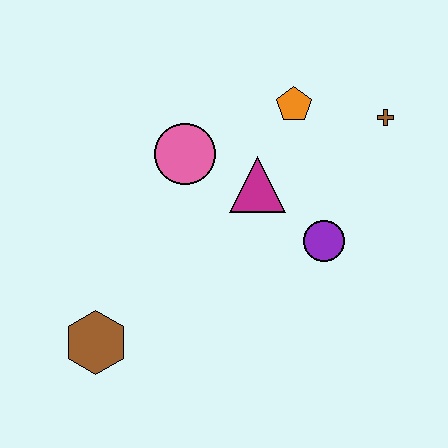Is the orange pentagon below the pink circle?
No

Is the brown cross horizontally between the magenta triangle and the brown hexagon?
No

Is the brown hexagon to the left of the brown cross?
Yes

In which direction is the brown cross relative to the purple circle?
The brown cross is above the purple circle.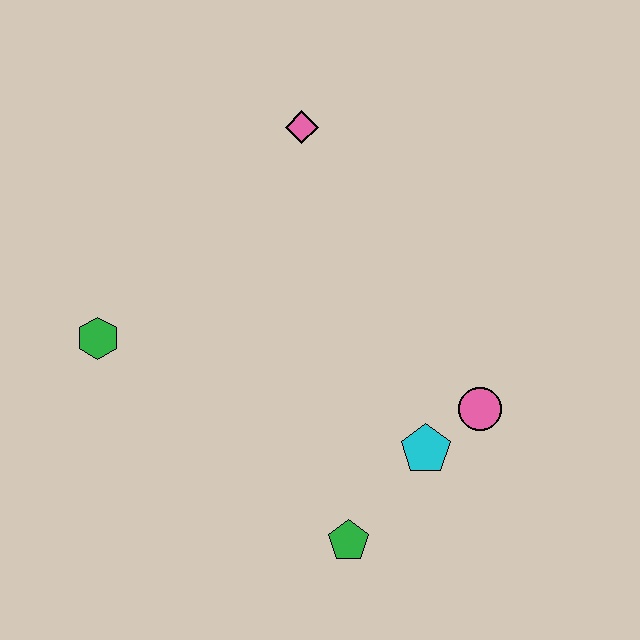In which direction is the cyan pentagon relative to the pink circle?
The cyan pentagon is to the left of the pink circle.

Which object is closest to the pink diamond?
The green hexagon is closest to the pink diamond.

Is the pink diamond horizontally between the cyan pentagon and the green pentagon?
No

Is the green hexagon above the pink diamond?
No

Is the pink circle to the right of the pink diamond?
Yes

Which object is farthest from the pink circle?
The green hexagon is farthest from the pink circle.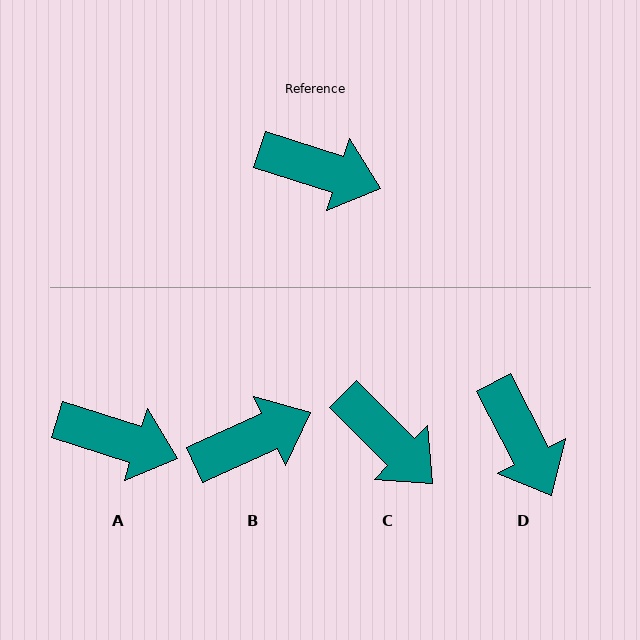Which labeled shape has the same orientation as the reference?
A.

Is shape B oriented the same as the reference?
No, it is off by about 42 degrees.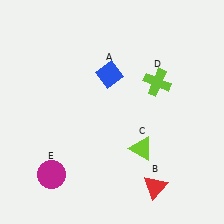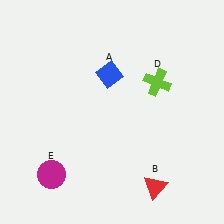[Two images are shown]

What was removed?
The lime triangle (C) was removed in Image 2.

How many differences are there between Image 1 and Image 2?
There is 1 difference between the two images.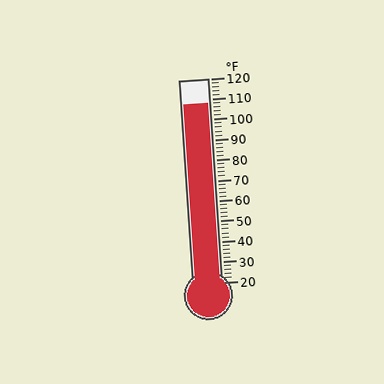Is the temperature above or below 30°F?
The temperature is above 30°F.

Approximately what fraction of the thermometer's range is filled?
The thermometer is filled to approximately 90% of its range.